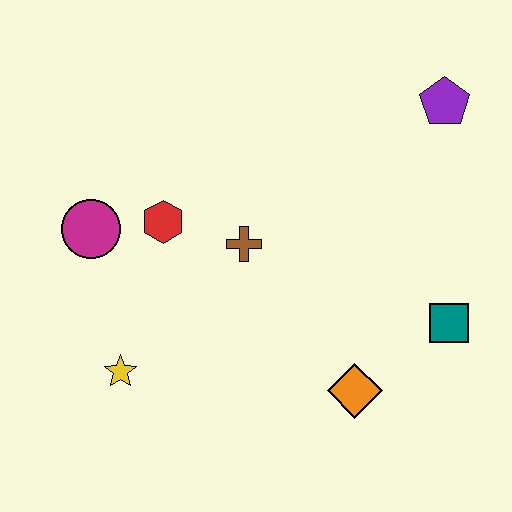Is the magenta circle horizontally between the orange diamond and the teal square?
No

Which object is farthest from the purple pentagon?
The yellow star is farthest from the purple pentagon.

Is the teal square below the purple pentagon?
Yes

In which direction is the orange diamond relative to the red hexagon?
The orange diamond is to the right of the red hexagon.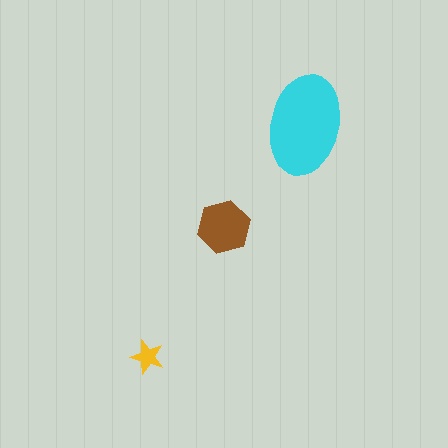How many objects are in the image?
There are 3 objects in the image.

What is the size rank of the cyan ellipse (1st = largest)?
1st.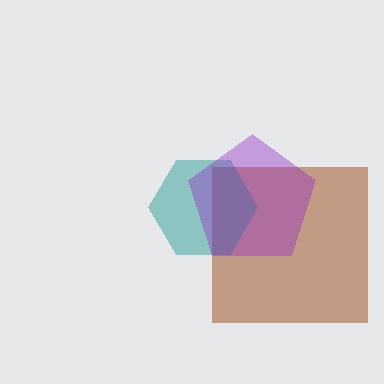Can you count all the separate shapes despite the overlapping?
Yes, there are 3 separate shapes.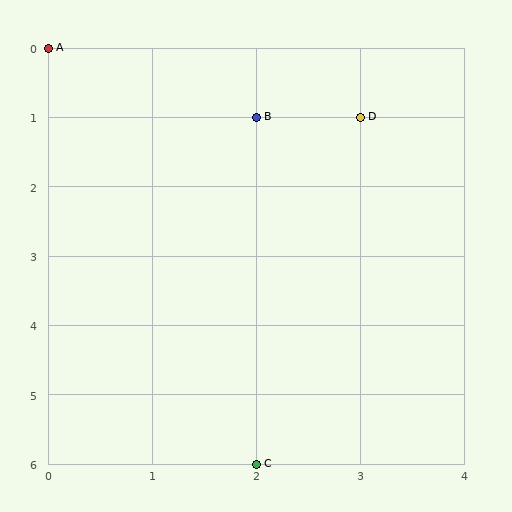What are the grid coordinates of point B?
Point B is at grid coordinates (2, 1).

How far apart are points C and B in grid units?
Points C and B are 5 rows apart.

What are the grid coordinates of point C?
Point C is at grid coordinates (2, 6).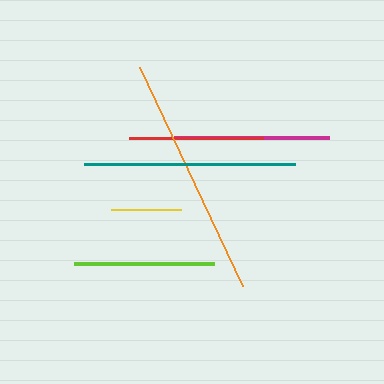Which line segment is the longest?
The orange line is the longest at approximately 242 pixels.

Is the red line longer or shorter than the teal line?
The teal line is longer than the red line.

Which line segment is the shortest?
The yellow line is the shortest at approximately 70 pixels.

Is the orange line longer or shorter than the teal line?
The orange line is longer than the teal line.